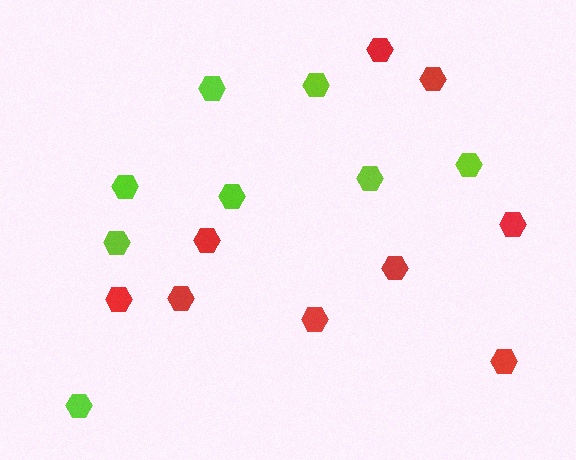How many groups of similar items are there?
There are 2 groups: one group of red hexagons (9) and one group of lime hexagons (8).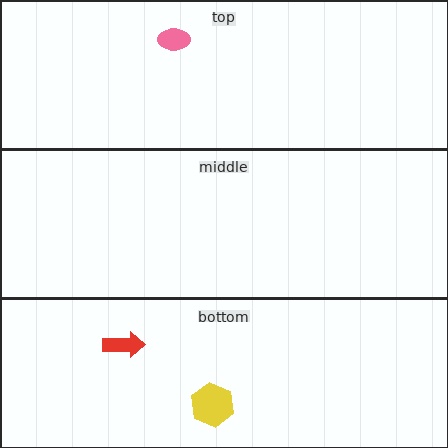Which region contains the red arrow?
The bottom region.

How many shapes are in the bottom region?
2.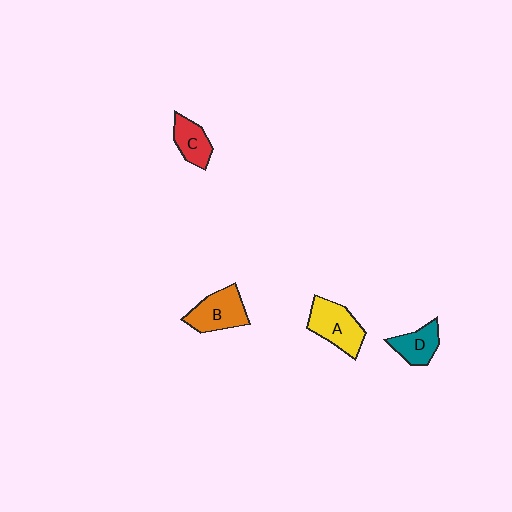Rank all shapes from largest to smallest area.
From largest to smallest: A (yellow), B (orange), D (teal), C (red).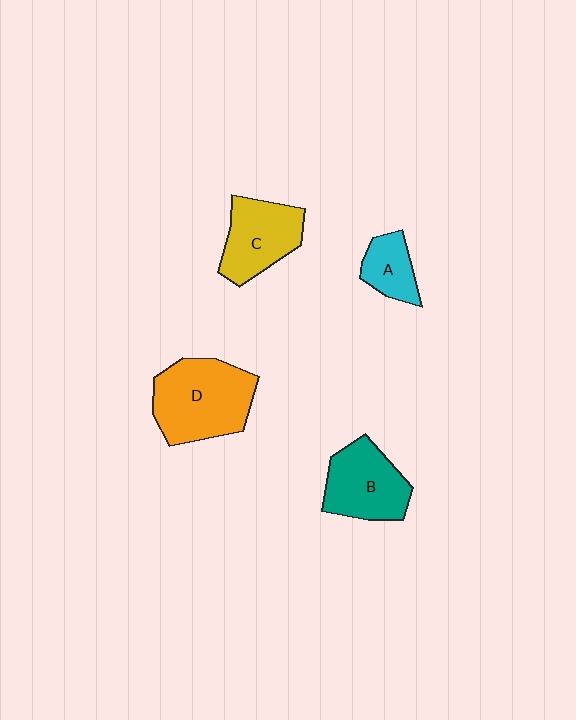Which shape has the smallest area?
Shape A (cyan).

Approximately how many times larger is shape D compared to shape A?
Approximately 2.4 times.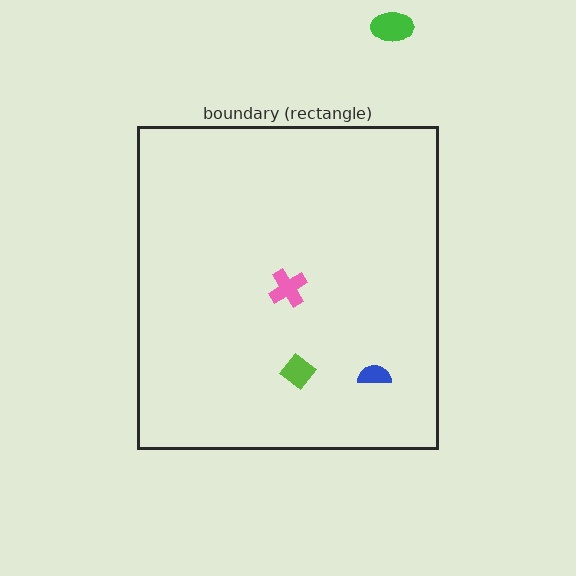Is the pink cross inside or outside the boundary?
Inside.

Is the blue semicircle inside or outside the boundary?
Inside.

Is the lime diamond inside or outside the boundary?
Inside.